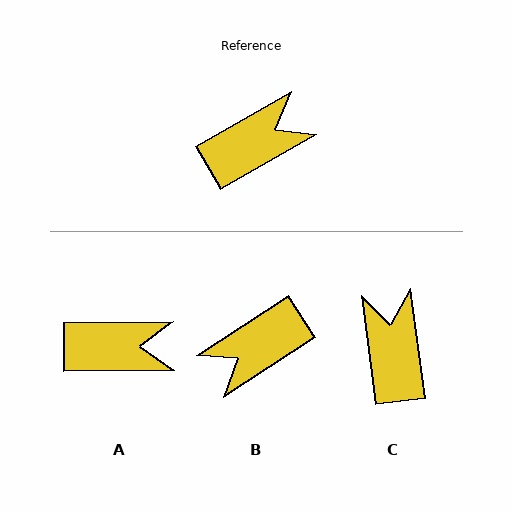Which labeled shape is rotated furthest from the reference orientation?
B, about 177 degrees away.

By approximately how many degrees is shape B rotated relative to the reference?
Approximately 177 degrees clockwise.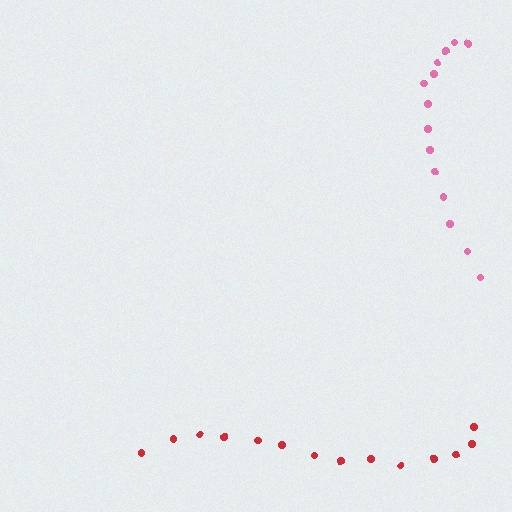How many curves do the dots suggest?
There are 2 distinct paths.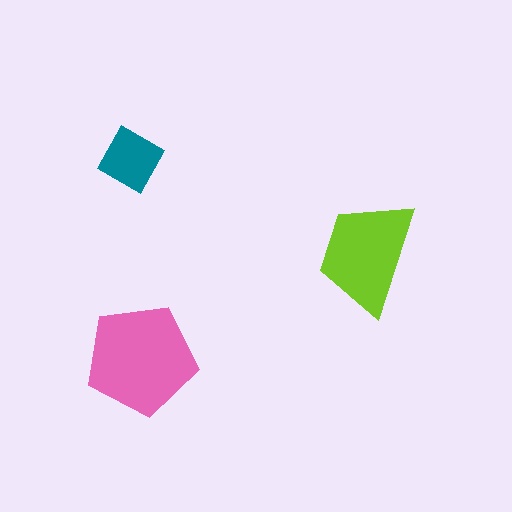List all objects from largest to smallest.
The pink pentagon, the lime trapezoid, the teal diamond.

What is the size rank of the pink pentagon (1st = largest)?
1st.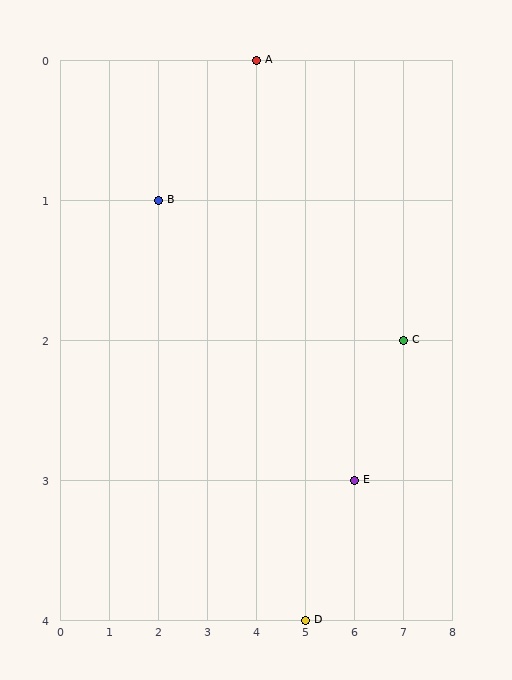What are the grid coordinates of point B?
Point B is at grid coordinates (2, 1).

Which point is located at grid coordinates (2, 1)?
Point B is at (2, 1).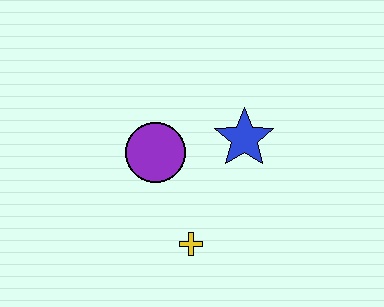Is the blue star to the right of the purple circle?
Yes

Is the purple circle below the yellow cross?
No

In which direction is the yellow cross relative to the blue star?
The yellow cross is below the blue star.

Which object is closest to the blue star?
The purple circle is closest to the blue star.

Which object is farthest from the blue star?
The yellow cross is farthest from the blue star.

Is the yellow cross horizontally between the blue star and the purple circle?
Yes